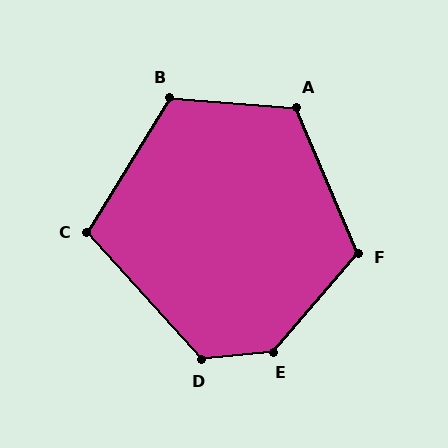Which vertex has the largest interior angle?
E, at approximately 136 degrees.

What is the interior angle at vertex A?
Approximately 117 degrees (obtuse).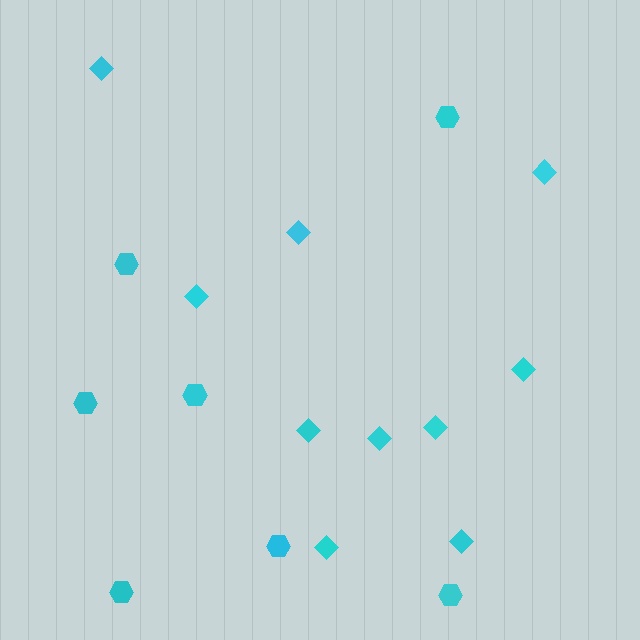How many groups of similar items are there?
There are 2 groups: one group of hexagons (7) and one group of diamonds (10).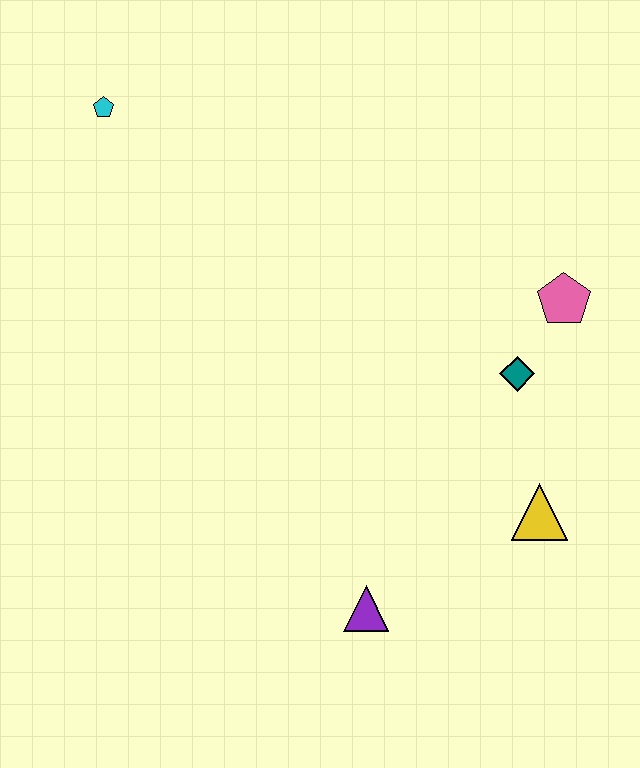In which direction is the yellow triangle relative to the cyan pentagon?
The yellow triangle is to the right of the cyan pentagon.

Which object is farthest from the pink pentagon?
The cyan pentagon is farthest from the pink pentagon.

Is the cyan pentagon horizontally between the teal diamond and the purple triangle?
No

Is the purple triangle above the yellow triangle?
No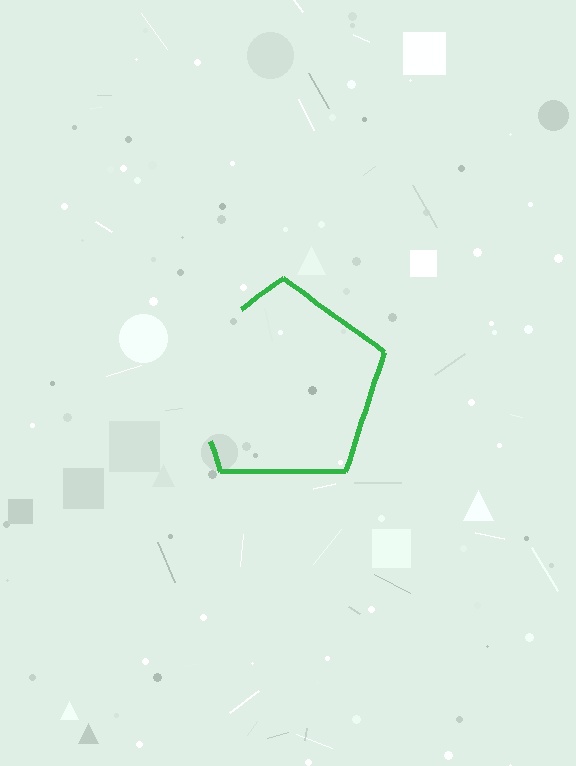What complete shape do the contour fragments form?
The contour fragments form a pentagon.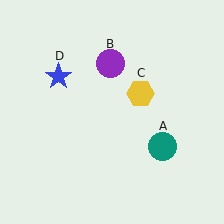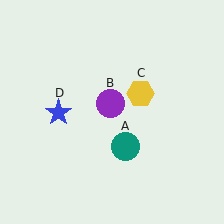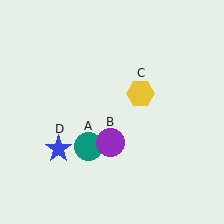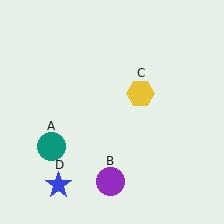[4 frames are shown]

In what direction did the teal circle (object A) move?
The teal circle (object A) moved left.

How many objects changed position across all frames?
3 objects changed position: teal circle (object A), purple circle (object B), blue star (object D).